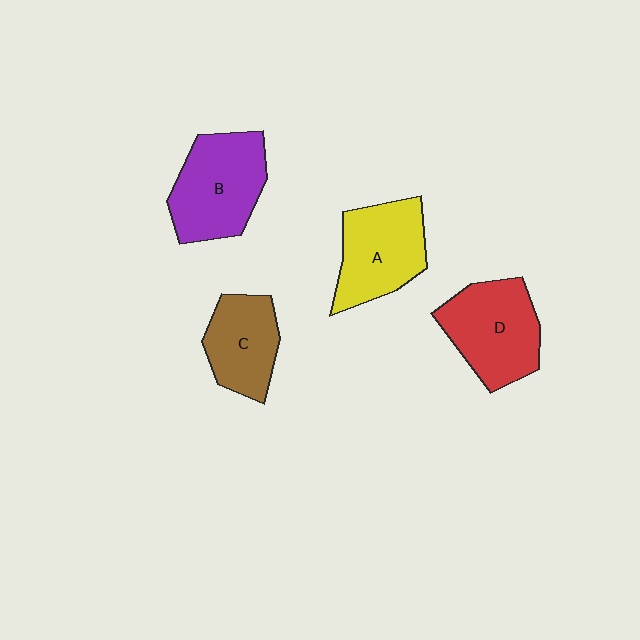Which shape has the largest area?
Shape B (purple).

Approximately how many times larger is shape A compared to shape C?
Approximately 1.2 times.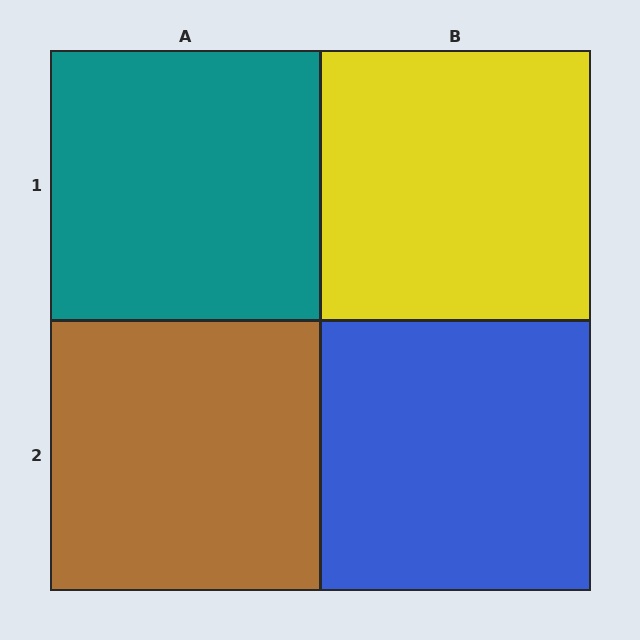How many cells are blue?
1 cell is blue.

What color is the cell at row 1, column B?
Yellow.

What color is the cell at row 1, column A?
Teal.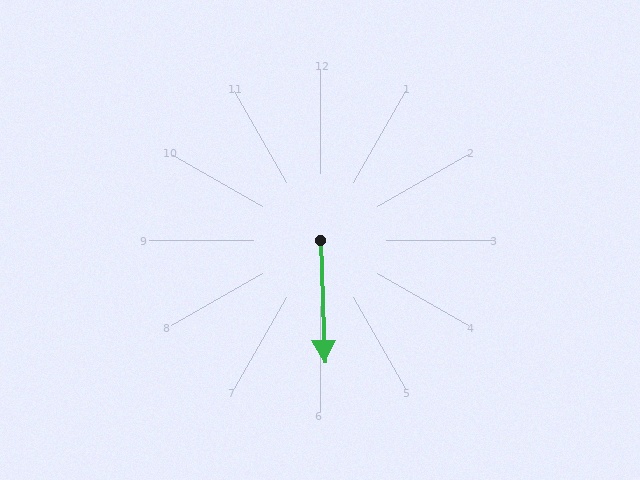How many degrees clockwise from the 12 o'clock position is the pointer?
Approximately 178 degrees.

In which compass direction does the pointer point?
South.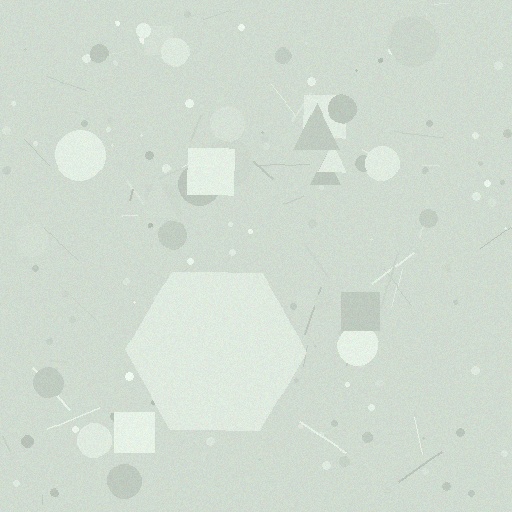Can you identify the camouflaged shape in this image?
The camouflaged shape is a hexagon.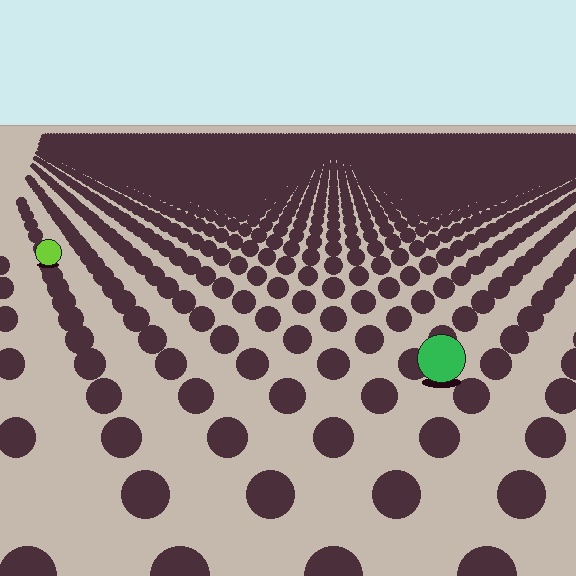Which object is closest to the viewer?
The green circle is closest. The texture marks near it are larger and more spread out.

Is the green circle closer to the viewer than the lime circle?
Yes. The green circle is closer — you can tell from the texture gradient: the ground texture is coarser near it.